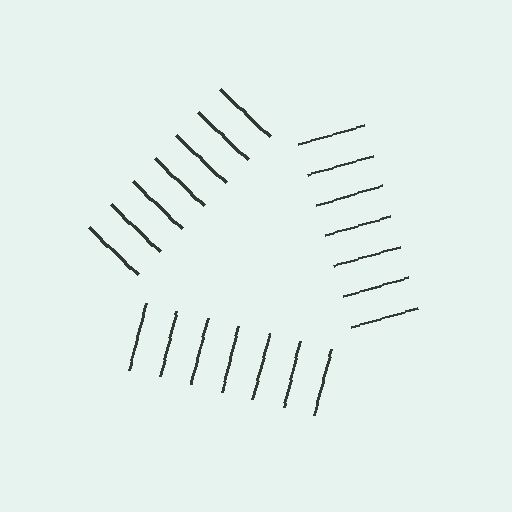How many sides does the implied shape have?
3 sides — the line-ends trace a triangle.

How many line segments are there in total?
21 — 7 along each of the 3 edges.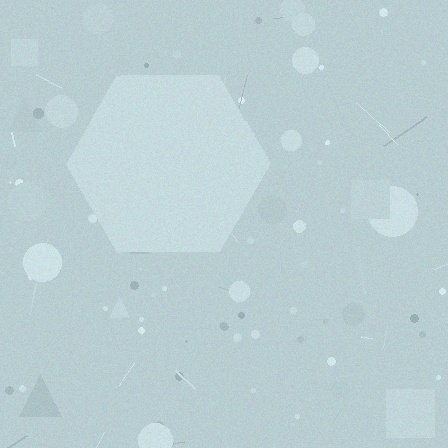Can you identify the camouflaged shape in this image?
The camouflaged shape is a hexagon.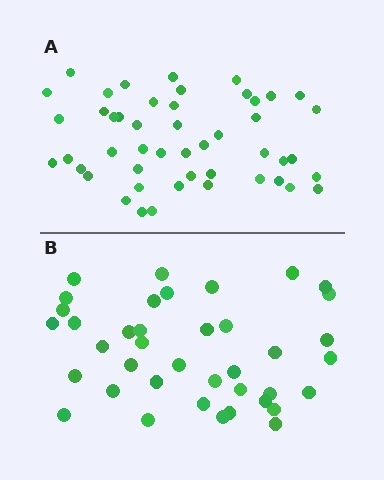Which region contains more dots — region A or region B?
Region A (the top region) has more dots.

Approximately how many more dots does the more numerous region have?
Region A has roughly 8 or so more dots than region B.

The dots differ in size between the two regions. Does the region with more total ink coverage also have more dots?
No. Region B has more total ink coverage because its dots are larger, but region A actually contains more individual dots. Total area can be misleading — the number of items is what matters here.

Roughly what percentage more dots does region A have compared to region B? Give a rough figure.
About 25% more.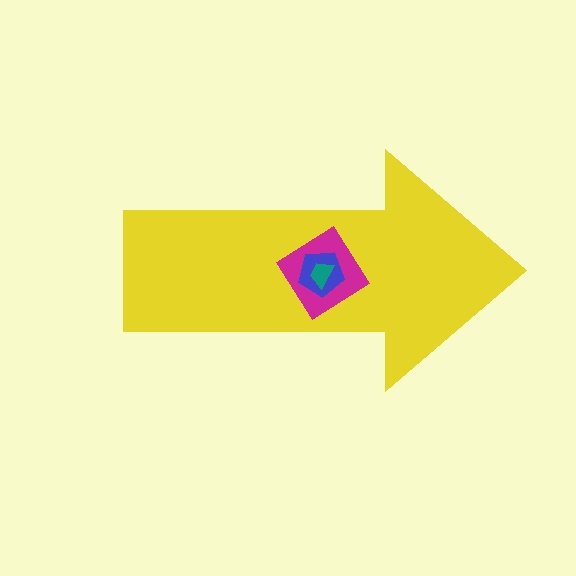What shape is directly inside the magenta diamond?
The blue pentagon.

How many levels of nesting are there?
4.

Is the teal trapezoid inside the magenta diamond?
Yes.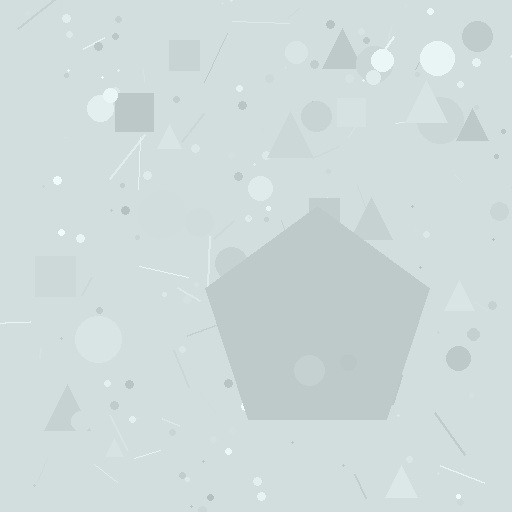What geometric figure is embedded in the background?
A pentagon is embedded in the background.